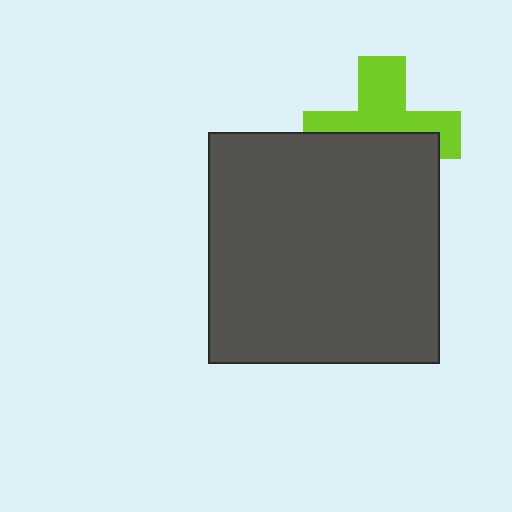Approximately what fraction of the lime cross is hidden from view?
Roughly 50% of the lime cross is hidden behind the dark gray square.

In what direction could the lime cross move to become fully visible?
The lime cross could move up. That would shift it out from behind the dark gray square entirely.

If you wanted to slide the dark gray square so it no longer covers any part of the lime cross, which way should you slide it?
Slide it down — that is the most direct way to separate the two shapes.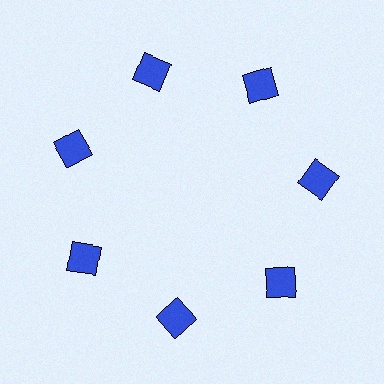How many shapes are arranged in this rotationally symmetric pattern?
There are 7 shapes, arranged in 7 groups of 1.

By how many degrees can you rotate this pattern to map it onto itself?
The pattern maps onto itself every 51 degrees of rotation.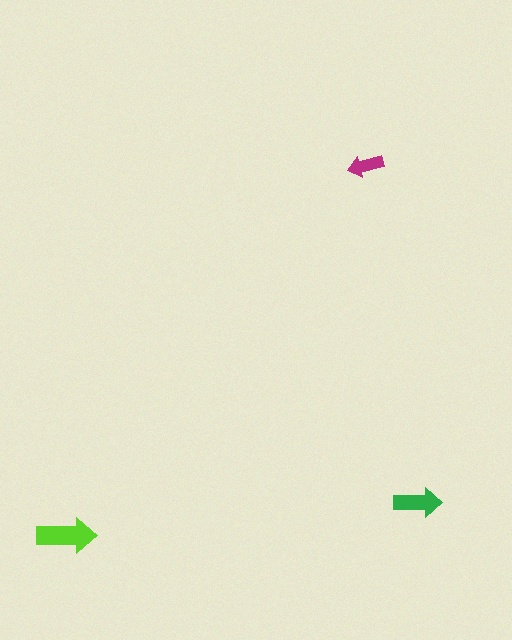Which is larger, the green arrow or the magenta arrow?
The green one.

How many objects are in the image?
There are 3 objects in the image.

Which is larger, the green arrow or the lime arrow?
The lime one.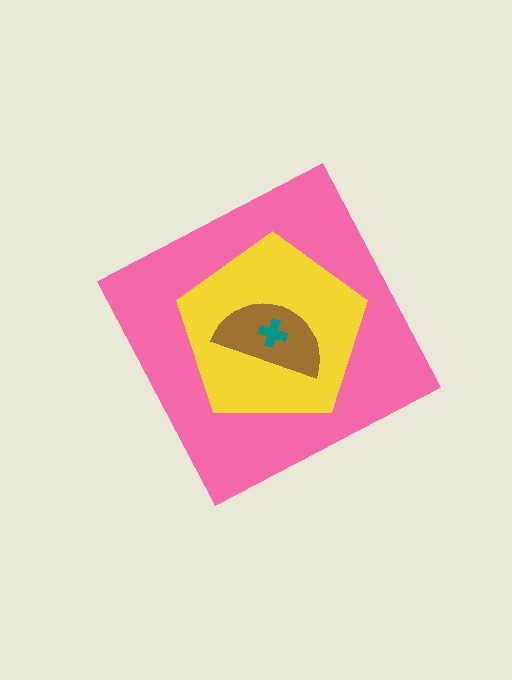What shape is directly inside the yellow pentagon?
The brown semicircle.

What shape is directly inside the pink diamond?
The yellow pentagon.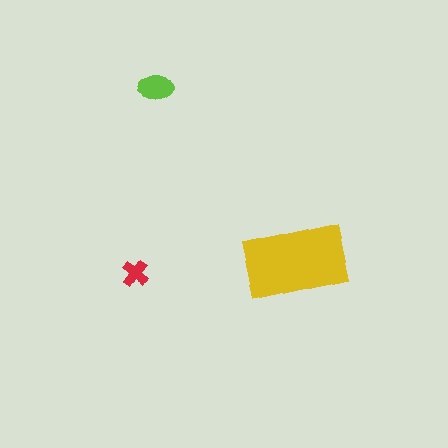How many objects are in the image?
There are 3 objects in the image.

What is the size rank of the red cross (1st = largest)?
3rd.